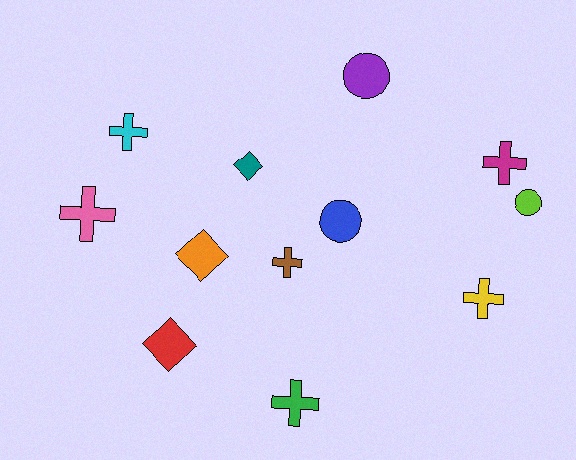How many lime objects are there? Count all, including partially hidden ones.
There is 1 lime object.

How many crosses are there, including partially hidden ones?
There are 6 crosses.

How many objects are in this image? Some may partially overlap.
There are 12 objects.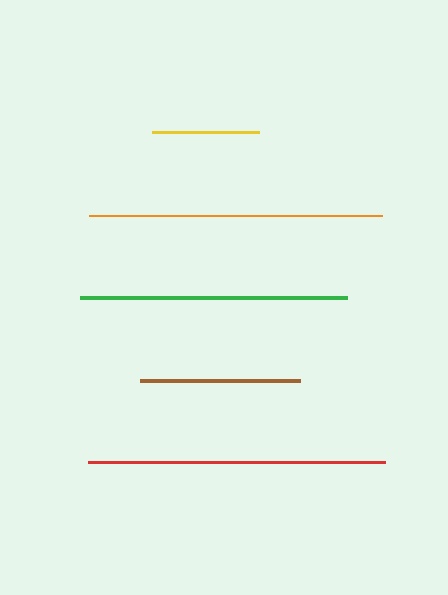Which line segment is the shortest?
The yellow line is the shortest at approximately 107 pixels.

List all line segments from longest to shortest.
From longest to shortest: red, orange, green, brown, yellow.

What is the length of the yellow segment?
The yellow segment is approximately 107 pixels long.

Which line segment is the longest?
The red line is the longest at approximately 297 pixels.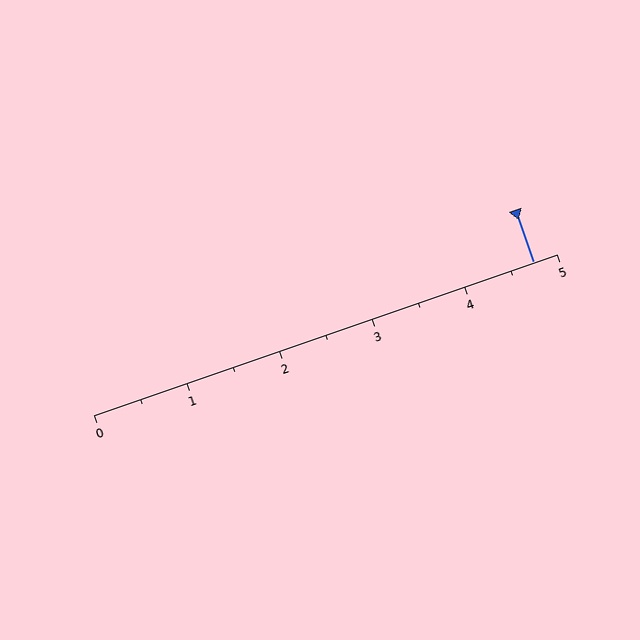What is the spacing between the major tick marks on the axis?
The major ticks are spaced 1 apart.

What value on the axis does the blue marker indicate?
The marker indicates approximately 4.8.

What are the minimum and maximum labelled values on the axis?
The axis runs from 0 to 5.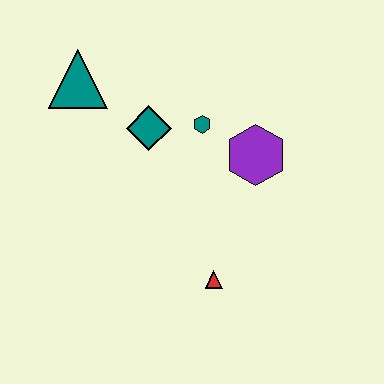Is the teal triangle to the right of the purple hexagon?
No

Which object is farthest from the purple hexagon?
The teal triangle is farthest from the purple hexagon.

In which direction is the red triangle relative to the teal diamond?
The red triangle is below the teal diamond.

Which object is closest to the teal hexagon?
The teal diamond is closest to the teal hexagon.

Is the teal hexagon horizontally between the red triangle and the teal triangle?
Yes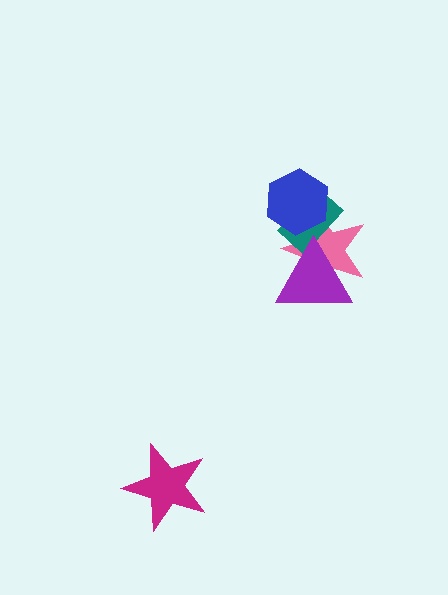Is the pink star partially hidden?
Yes, it is partially covered by another shape.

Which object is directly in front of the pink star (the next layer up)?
The teal rectangle is directly in front of the pink star.